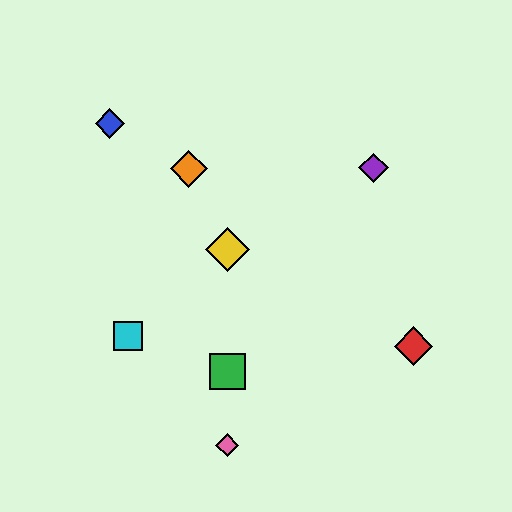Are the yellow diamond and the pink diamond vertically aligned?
Yes, both are at x≈227.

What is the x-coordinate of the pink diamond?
The pink diamond is at x≈227.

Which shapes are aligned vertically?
The green square, the yellow diamond, the pink diamond are aligned vertically.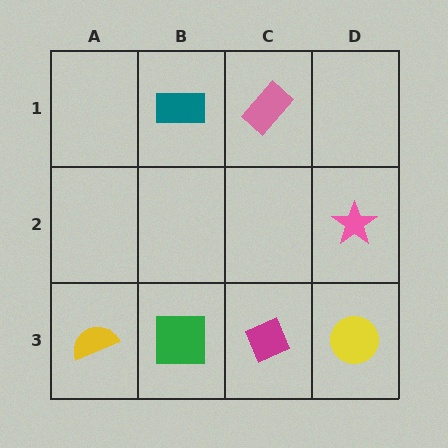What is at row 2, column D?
A pink star.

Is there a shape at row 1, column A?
No, that cell is empty.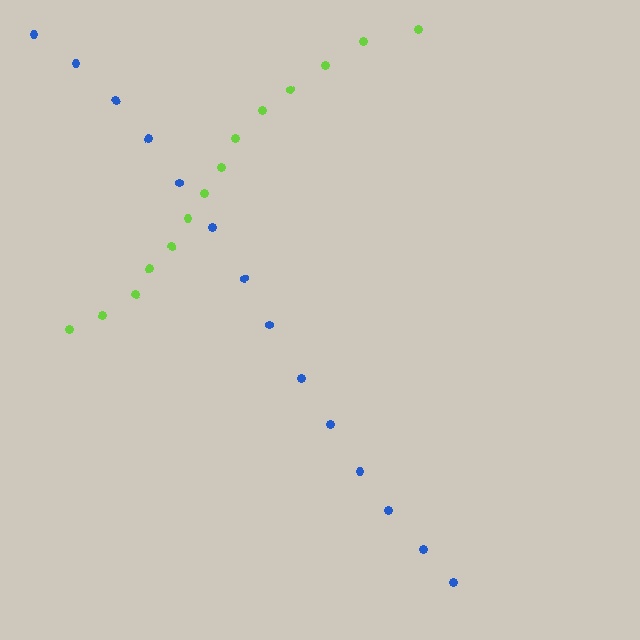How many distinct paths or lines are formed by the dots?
There are 2 distinct paths.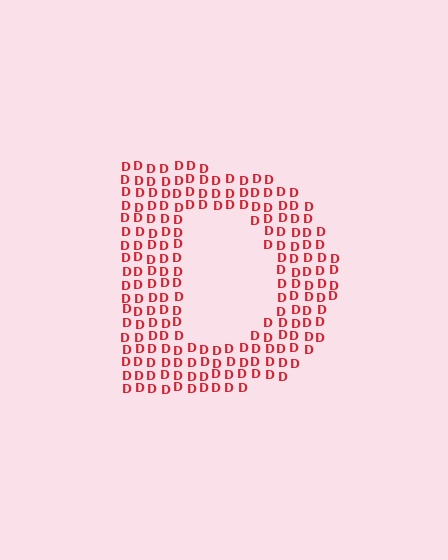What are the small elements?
The small elements are letter D's.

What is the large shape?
The large shape is the letter D.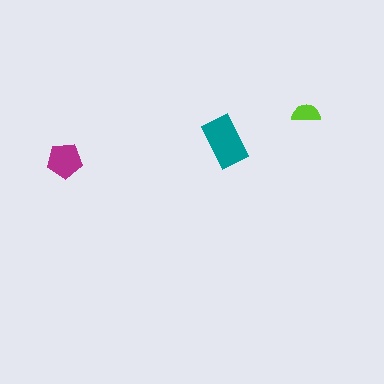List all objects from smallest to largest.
The lime semicircle, the magenta pentagon, the teal rectangle.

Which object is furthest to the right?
The lime semicircle is rightmost.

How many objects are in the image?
There are 3 objects in the image.